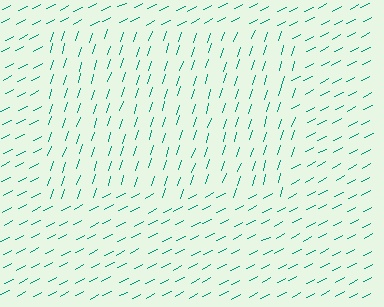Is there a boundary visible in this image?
Yes, there is a texture boundary formed by a change in line orientation.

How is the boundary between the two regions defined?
The boundary is defined purely by a change in line orientation (approximately 45 degrees difference). All lines are the same color and thickness.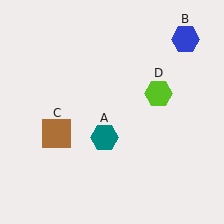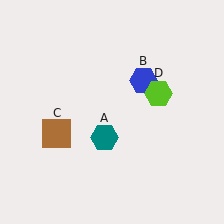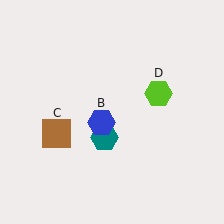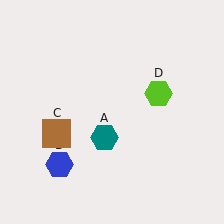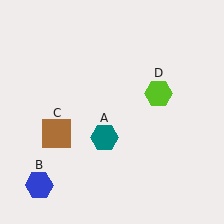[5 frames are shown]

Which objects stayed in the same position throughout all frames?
Teal hexagon (object A) and brown square (object C) and lime hexagon (object D) remained stationary.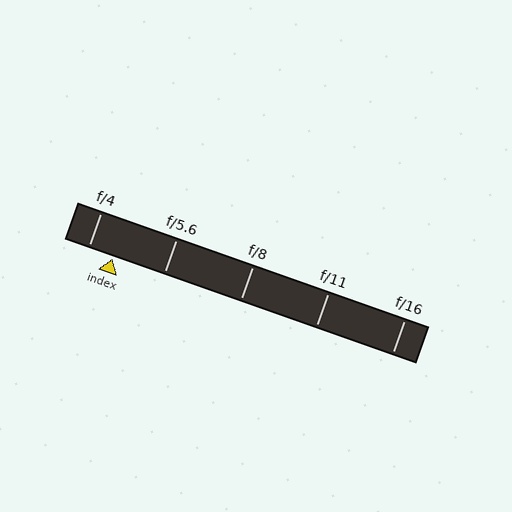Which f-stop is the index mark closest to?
The index mark is closest to f/4.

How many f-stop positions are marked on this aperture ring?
There are 5 f-stop positions marked.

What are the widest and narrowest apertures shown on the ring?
The widest aperture shown is f/4 and the narrowest is f/16.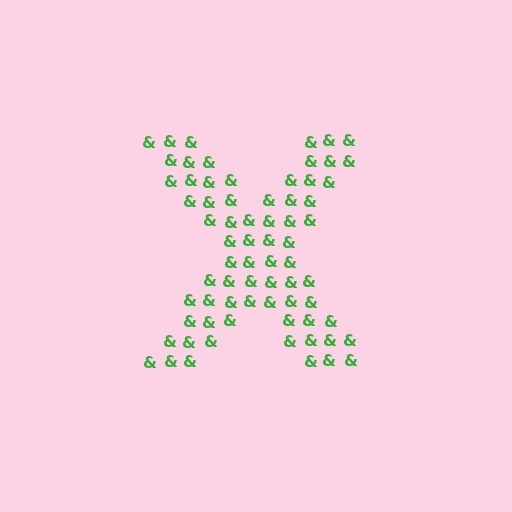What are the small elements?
The small elements are ampersands.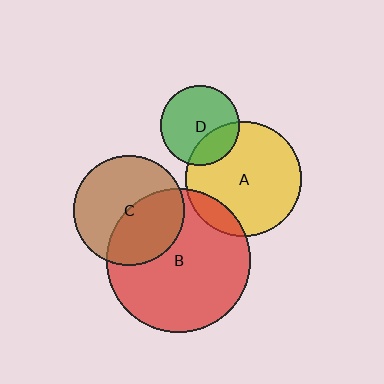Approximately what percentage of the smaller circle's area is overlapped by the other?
Approximately 25%.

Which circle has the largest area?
Circle B (red).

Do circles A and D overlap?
Yes.